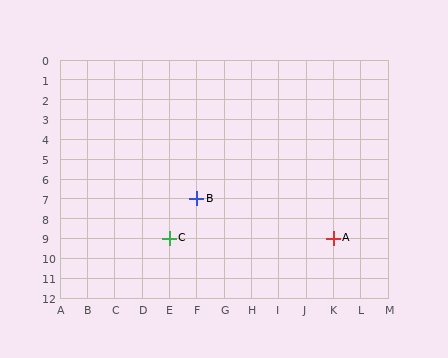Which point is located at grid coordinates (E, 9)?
Point C is at (E, 9).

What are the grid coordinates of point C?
Point C is at grid coordinates (E, 9).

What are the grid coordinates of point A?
Point A is at grid coordinates (K, 9).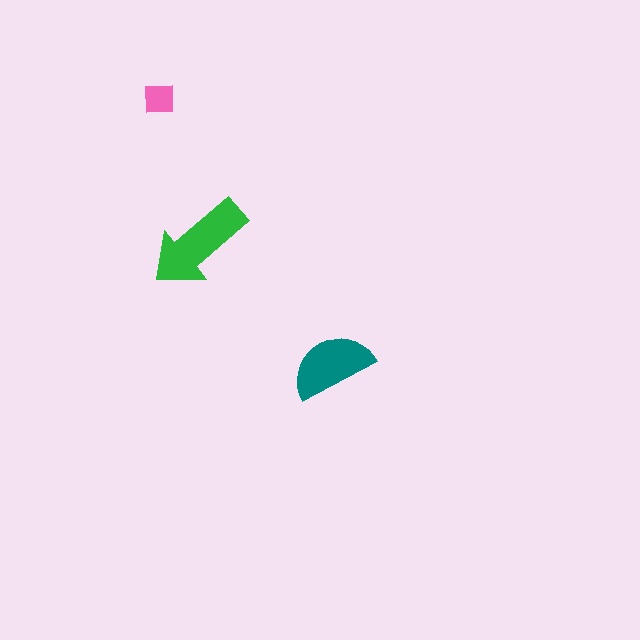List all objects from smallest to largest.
The pink square, the teal semicircle, the green arrow.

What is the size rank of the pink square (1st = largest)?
3rd.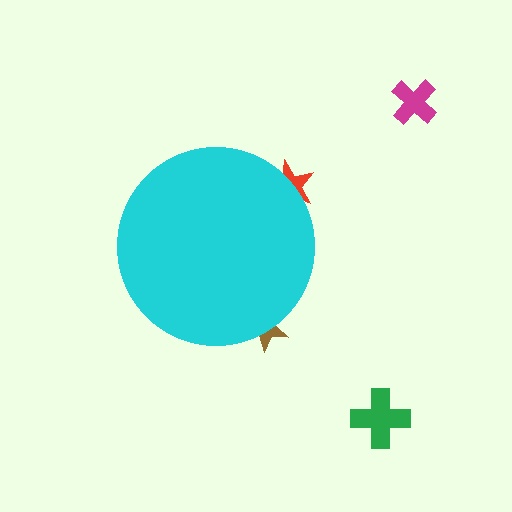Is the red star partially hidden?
Yes, the red star is partially hidden behind the cyan circle.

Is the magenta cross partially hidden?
No, the magenta cross is fully visible.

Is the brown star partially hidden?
Yes, the brown star is partially hidden behind the cyan circle.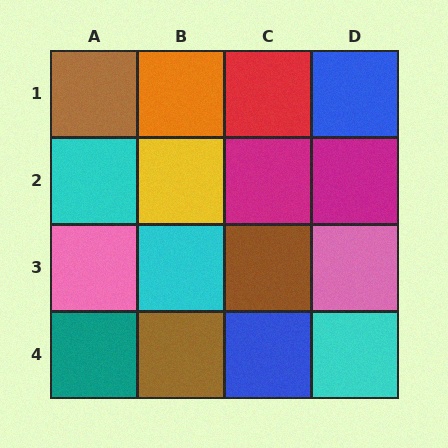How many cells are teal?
1 cell is teal.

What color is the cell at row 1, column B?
Orange.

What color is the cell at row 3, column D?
Pink.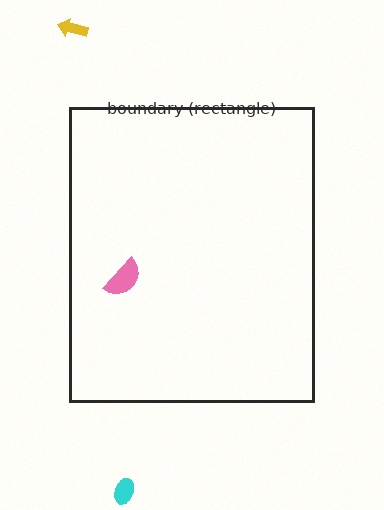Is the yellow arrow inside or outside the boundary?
Outside.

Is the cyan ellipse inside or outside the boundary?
Outside.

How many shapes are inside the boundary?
1 inside, 2 outside.